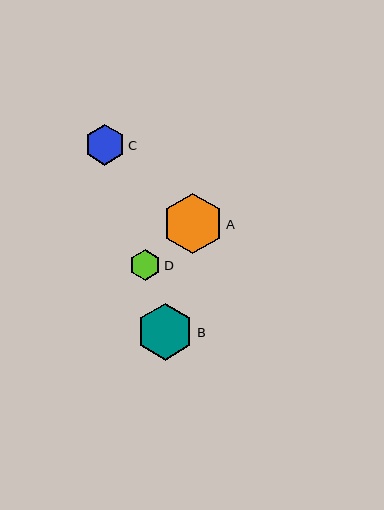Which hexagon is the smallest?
Hexagon D is the smallest with a size of approximately 32 pixels.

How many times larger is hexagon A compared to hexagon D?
Hexagon A is approximately 1.9 times the size of hexagon D.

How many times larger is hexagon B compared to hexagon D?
Hexagon B is approximately 1.8 times the size of hexagon D.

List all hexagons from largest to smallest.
From largest to smallest: A, B, C, D.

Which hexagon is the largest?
Hexagon A is the largest with a size of approximately 61 pixels.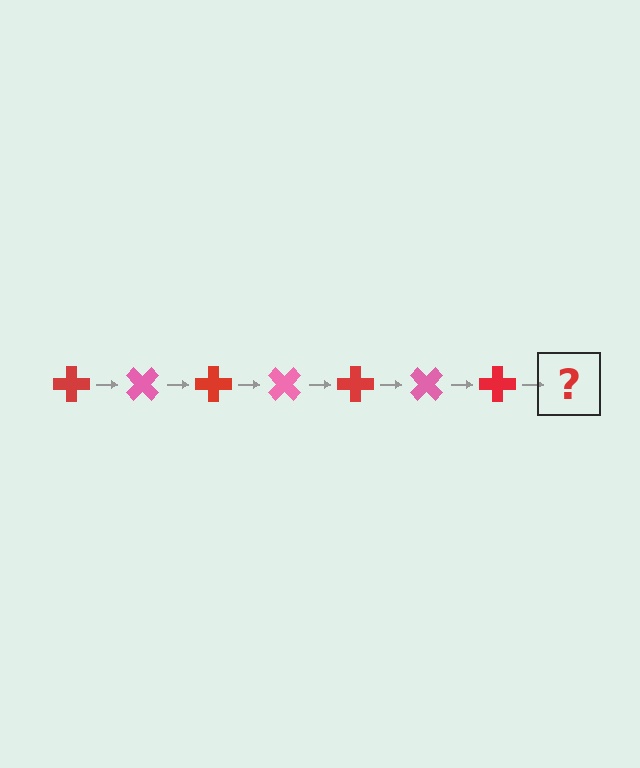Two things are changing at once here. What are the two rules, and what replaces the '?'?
The two rules are that it rotates 45 degrees each step and the color cycles through red and pink. The '?' should be a pink cross, rotated 315 degrees from the start.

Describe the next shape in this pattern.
It should be a pink cross, rotated 315 degrees from the start.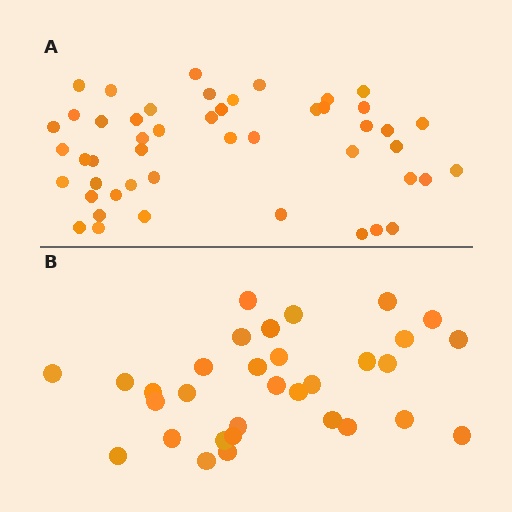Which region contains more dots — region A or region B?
Region A (the top region) has more dots.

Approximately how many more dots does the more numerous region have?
Region A has approximately 15 more dots than region B.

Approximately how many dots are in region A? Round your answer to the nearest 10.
About 50 dots. (The exact count is 48, which rounds to 50.)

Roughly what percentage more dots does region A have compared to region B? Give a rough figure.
About 50% more.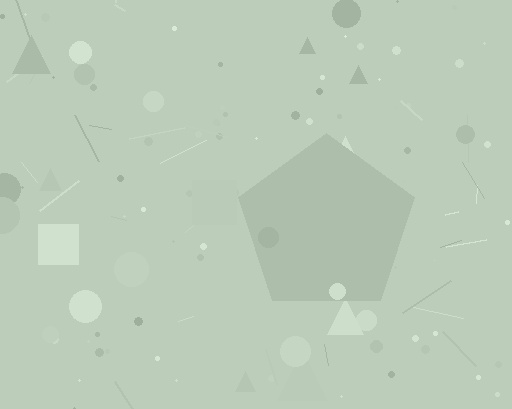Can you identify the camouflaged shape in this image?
The camouflaged shape is a pentagon.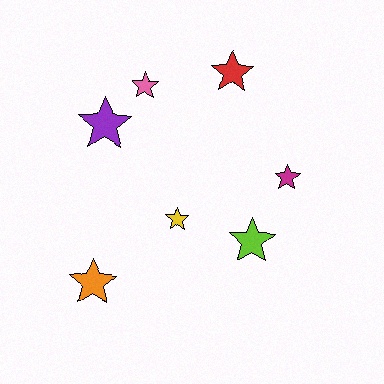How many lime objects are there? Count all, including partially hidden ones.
There is 1 lime object.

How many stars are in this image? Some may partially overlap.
There are 7 stars.